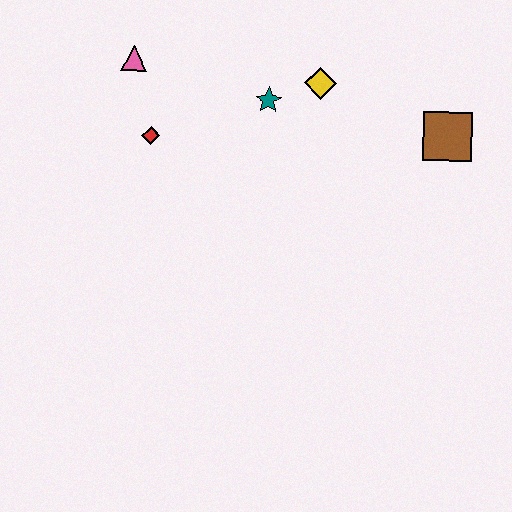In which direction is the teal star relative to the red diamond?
The teal star is to the right of the red diamond.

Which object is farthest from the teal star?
The brown square is farthest from the teal star.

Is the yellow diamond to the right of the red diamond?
Yes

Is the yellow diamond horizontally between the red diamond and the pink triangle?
No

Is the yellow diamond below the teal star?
No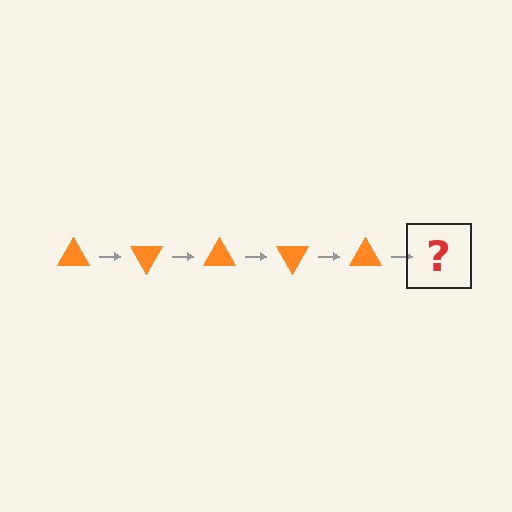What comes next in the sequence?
The next element should be an orange triangle rotated 300 degrees.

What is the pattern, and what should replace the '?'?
The pattern is that the triangle rotates 60 degrees each step. The '?' should be an orange triangle rotated 300 degrees.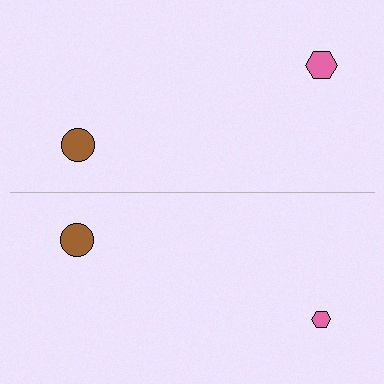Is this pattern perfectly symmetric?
No, the pattern is not perfectly symmetric. The pink hexagon on the bottom side has a different size than its mirror counterpart.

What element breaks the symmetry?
The pink hexagon on the bottom side has a different size than its mirror counterpart.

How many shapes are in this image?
There are 4 shapes in this image.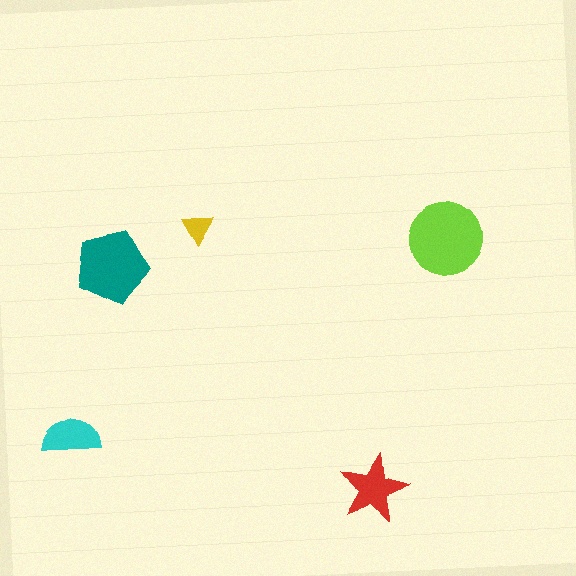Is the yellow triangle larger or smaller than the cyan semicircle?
Smaller.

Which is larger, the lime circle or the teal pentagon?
The lime circle.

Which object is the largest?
The lime circle.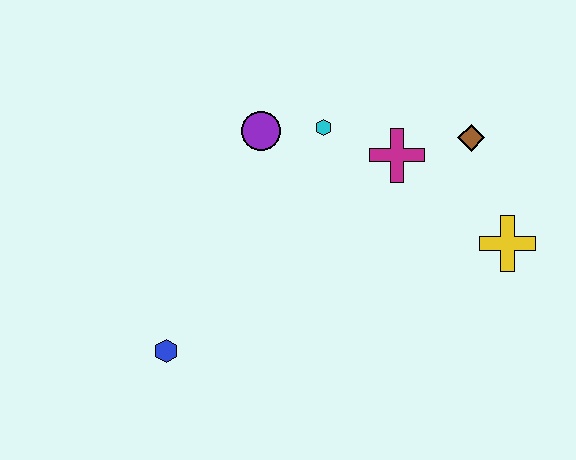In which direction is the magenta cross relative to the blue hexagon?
The magenta cross is to the right of the blue hexagon.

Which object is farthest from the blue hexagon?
The brown diamond is farthest from the blue hexagon.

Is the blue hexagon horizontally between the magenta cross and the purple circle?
No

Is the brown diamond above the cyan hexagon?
No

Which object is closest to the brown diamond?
The magenta cross is closest to the brown diamond.